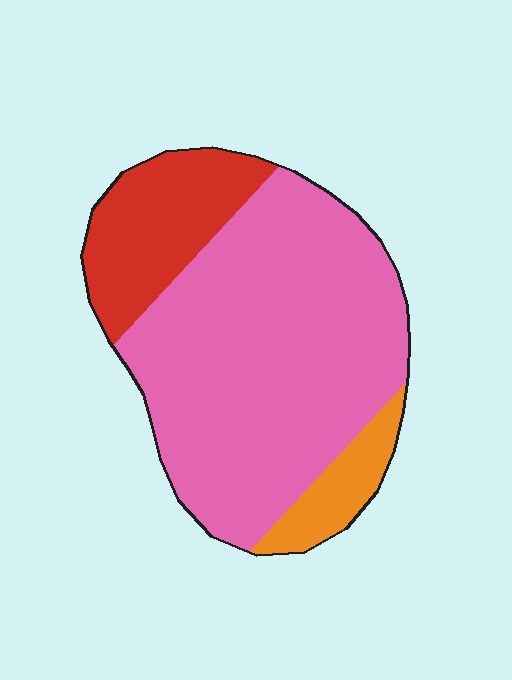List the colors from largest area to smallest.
From largest to smallest: pink, red, orange.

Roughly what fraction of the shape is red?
Red takes up about one fifth (1/5) of the shape.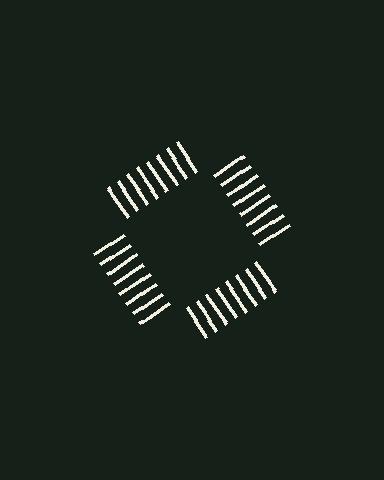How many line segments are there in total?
32 — 8 along each of the 4 edges.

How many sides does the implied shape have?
4 sides — the line-ends trace a square.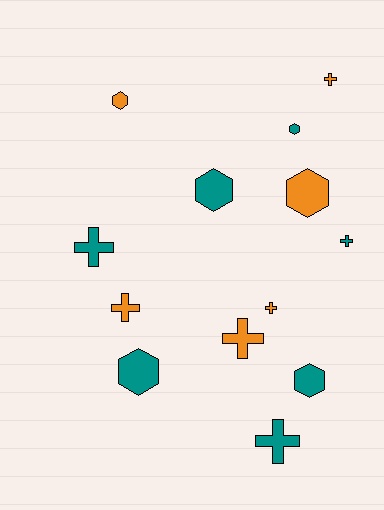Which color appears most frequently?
Teal, with 7 objects.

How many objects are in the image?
There are 13 objects.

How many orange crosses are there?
There are 4 orange crosses.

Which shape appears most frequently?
Cross, with 7 objects.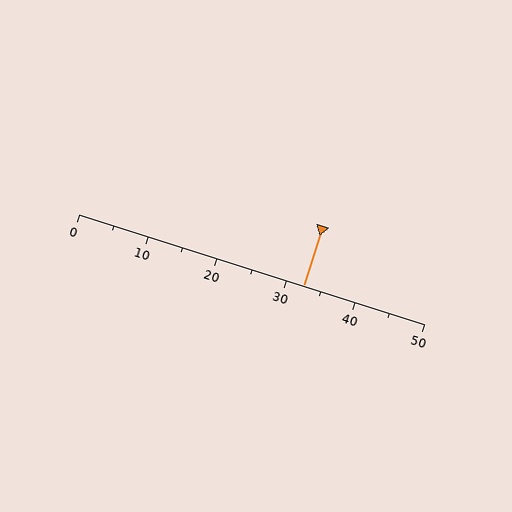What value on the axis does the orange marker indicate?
The marker indicates approximately 32.5.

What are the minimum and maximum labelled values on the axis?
The axis runs from 0 to 50.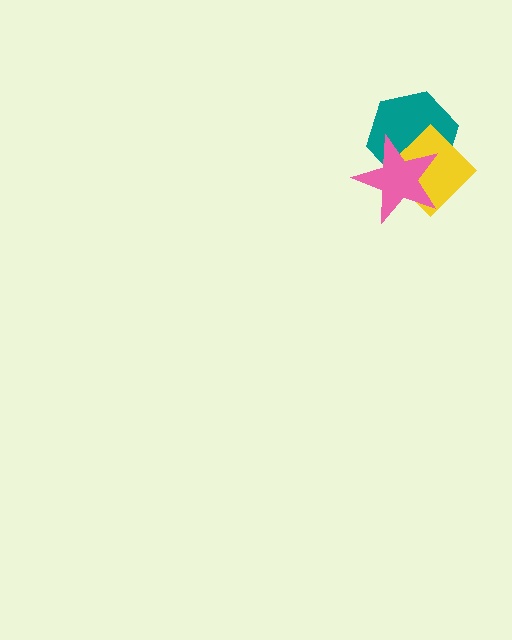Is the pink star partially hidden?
No, no other shape covers it.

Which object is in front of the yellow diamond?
The pink star is in front of the yellow diamond.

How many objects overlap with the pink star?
2 objects overlap with the pink star.